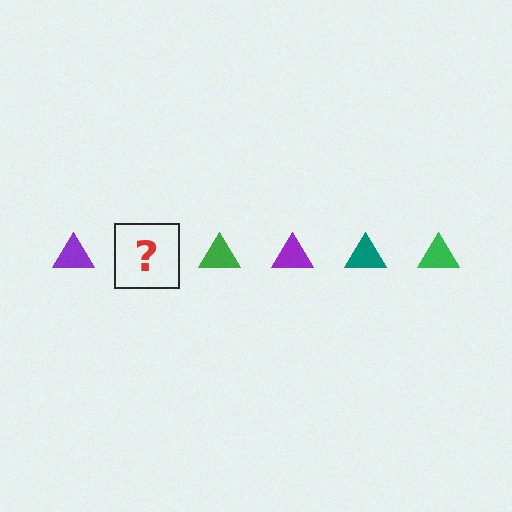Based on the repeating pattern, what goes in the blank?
The blank should be a teal triangle.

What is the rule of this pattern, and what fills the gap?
The rule is that the pattern cycles through purple, teal, green triangles. The gap should be filled with a teal triangle.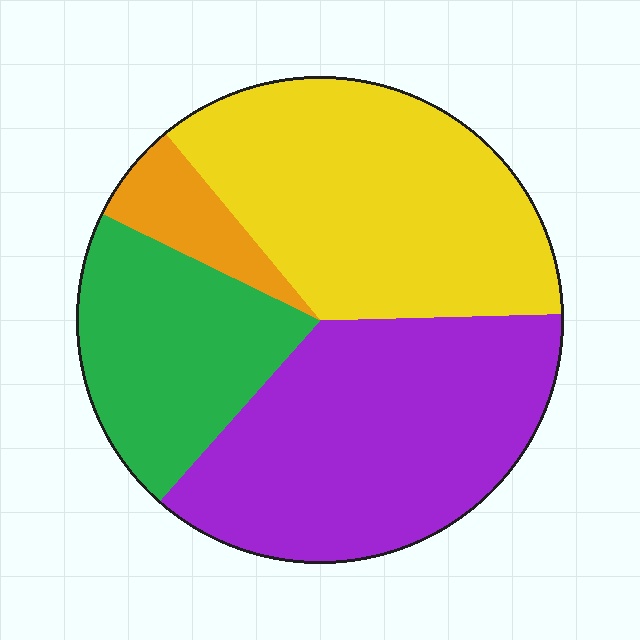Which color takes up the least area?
Orange, at roughly 5%.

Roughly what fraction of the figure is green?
Green covers 21% of the figure.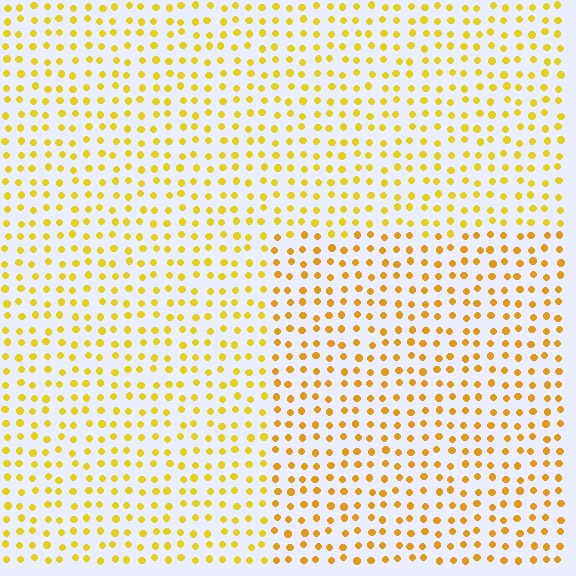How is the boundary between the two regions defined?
The boundary is defined purely by a slight shift in hue (about 17 degrees). Spacing, size, and orientation are identical on both sides.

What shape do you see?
I see a rectangle.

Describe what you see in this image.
The image is filled with small yellow elements in a uniform arrangement. A rectangle-shaped region is visible where the elements are tinted to a slightly different hue, forming a subtle color boundary.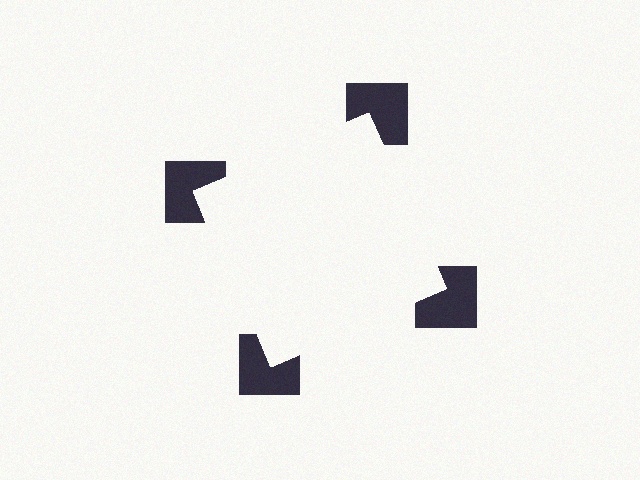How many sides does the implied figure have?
4 sides.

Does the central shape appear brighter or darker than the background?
It typically appears slightly brighter than the background, even though no actual brightness change is drawn.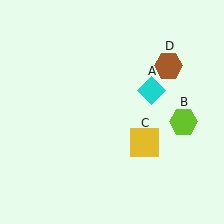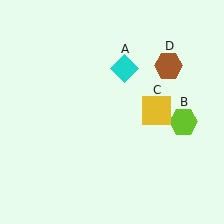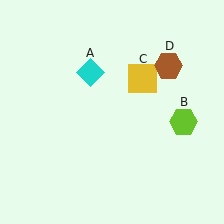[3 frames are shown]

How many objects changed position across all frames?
2 objects changed position: cyan diamond (object A), yellow square (object C).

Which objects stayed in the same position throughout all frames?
Lime hexagon (object B) and brown hexagon (object D) remained stationary.